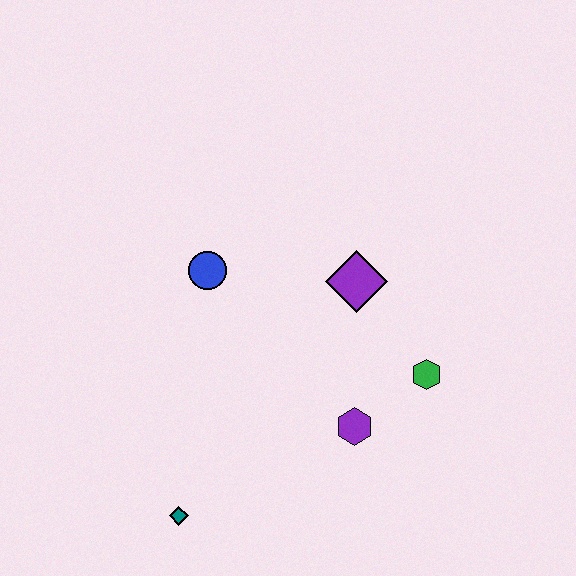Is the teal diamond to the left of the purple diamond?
Yes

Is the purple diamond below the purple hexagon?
No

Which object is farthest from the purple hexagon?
The blue circle is farthest from the purple hexagon.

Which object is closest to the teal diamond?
The purple hexagon is closest to the teal diamond.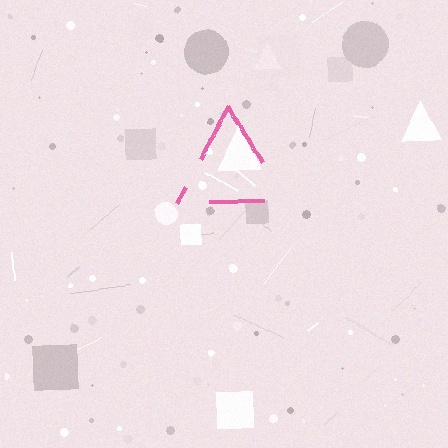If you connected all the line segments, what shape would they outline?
They would outline a triangle.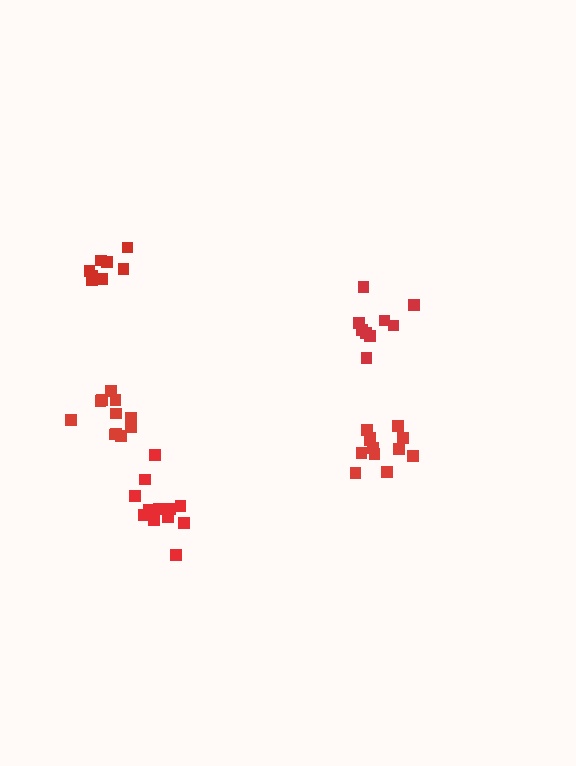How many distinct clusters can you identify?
There are 5 distinct clusters.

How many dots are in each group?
Group 1: 13 dots, Group 2: 9 dots, Group 3: 11 dots, Group 4: 8 dots, Group 5: 12 dots (53 total).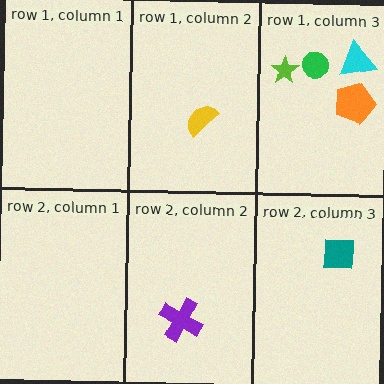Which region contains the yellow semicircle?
The row 1, column 2 region.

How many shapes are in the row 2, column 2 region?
1.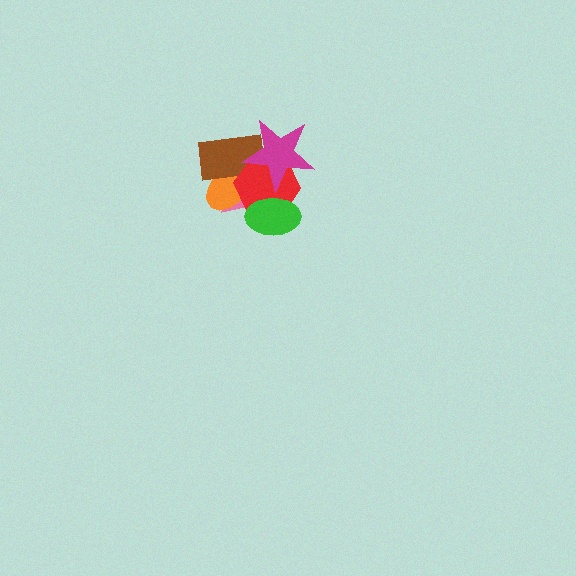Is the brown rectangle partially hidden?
Yes, it is partially covered by another shape.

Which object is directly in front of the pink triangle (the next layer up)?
The orange ellipse is directly in front of the pink triangle.